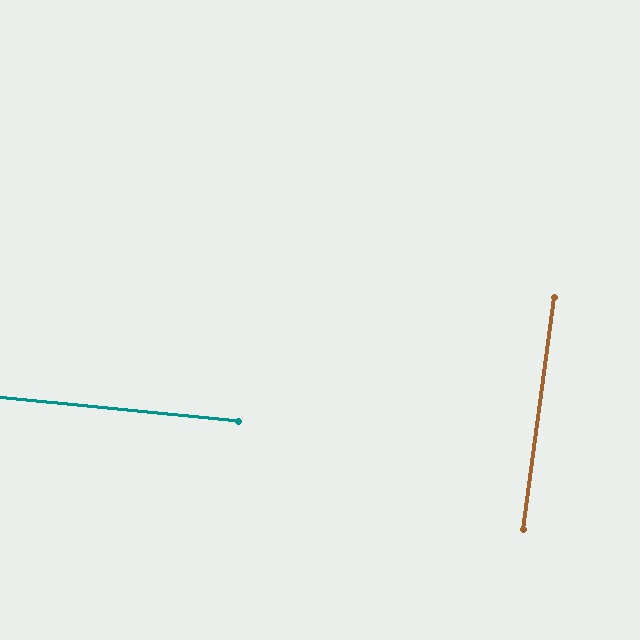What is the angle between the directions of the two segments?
Approximately 88 degrees.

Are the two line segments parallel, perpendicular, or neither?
Perpendicular — they meet at approximately 88°.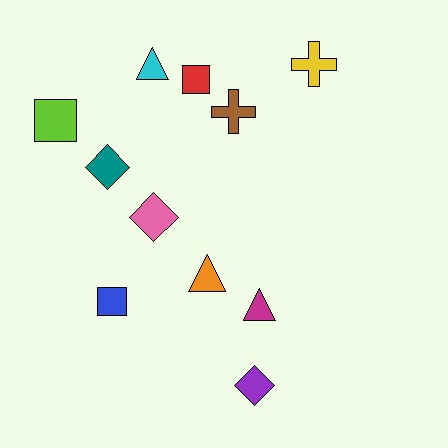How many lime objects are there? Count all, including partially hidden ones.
There is 1 lime object.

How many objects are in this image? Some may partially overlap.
There are 11 objects.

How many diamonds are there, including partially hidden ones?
There are 3 diamonds.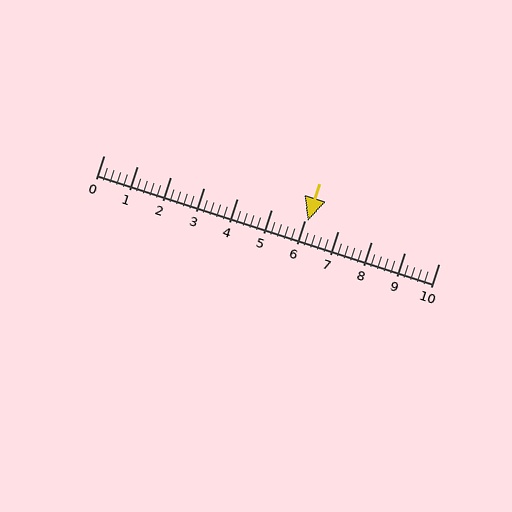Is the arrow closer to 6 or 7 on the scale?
The arrow is closer to 6.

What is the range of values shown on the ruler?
The ruler shows values from 0 to 10.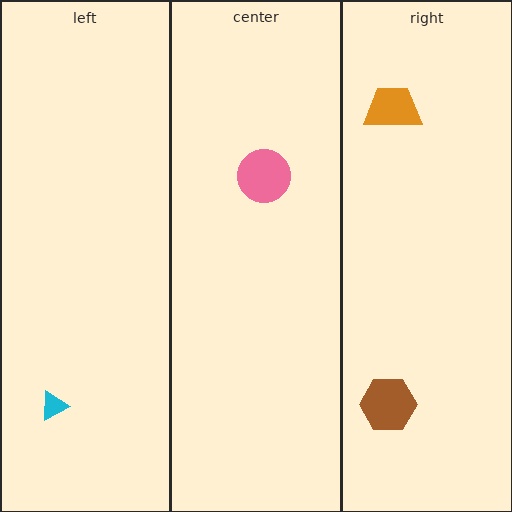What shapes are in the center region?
The pink circle.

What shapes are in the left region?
The cyan triangle.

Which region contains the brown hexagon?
The right region.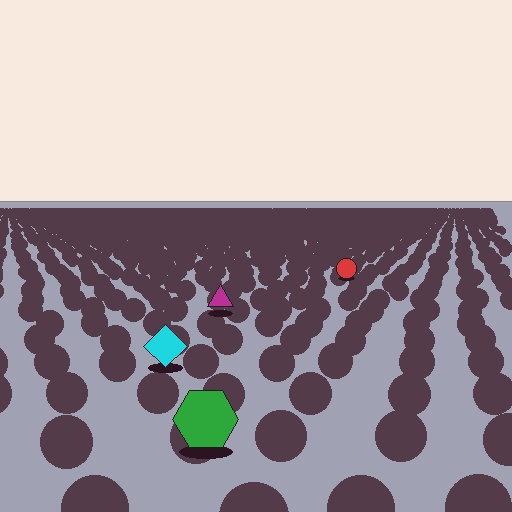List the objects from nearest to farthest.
From nearest to farthest: the green hexagon, the cyan diamond, the magenta triangle, the red circle.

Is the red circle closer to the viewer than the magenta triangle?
No. The magenta triangle is closer — you can tell from the texture gradient: the ground texture is coarser near it.